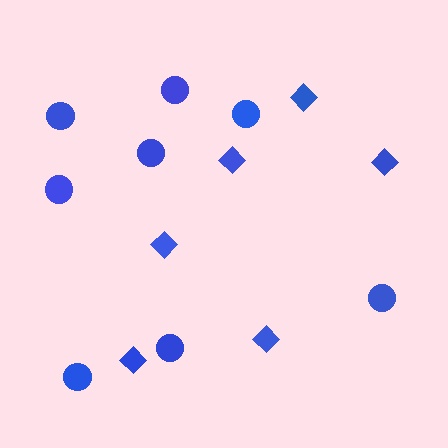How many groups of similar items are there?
There are 2 groups: one group of diamonds (6) and one group of circles (8).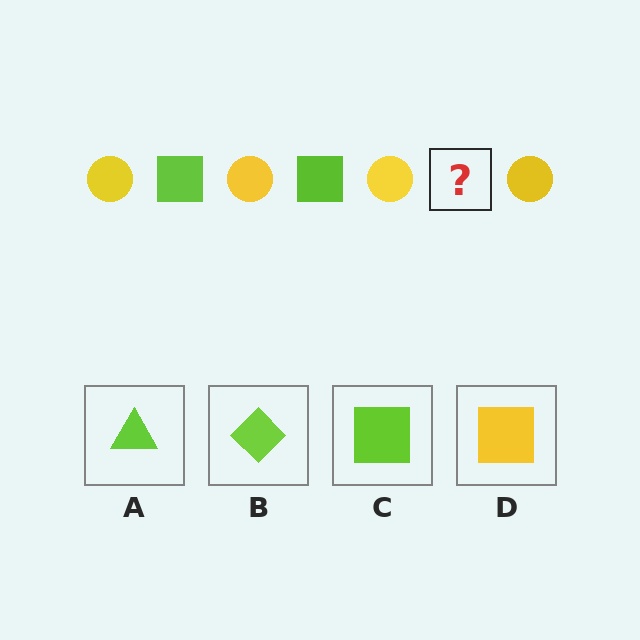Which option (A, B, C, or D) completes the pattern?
C.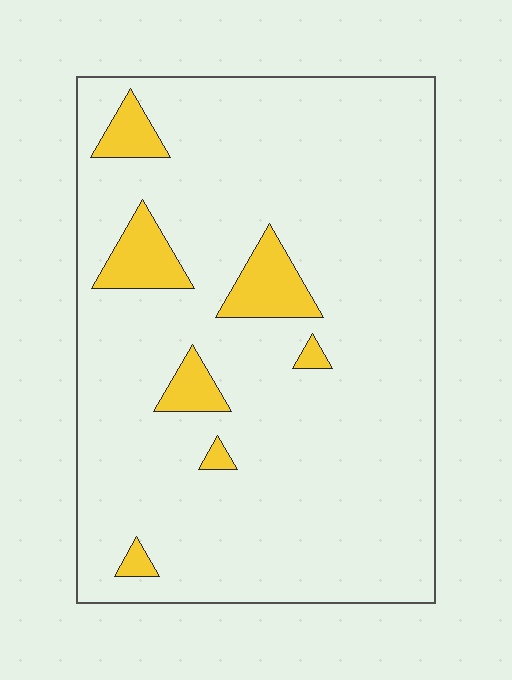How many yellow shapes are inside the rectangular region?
7.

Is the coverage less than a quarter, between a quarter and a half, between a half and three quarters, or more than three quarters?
Less than a quarter.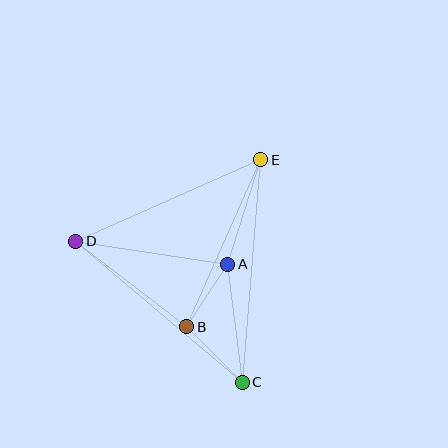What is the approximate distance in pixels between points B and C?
The distance between B and C is approximately 78 pixels.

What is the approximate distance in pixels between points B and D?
The distance between B and D is approximately 140 pixels.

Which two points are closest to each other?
Points A and B are closest to each other.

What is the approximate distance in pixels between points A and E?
The distance between A and E is approximately 110 pixels.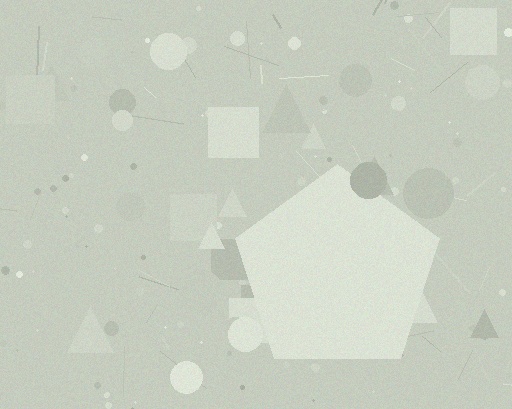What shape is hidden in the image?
A pentagon is hidden in the image.